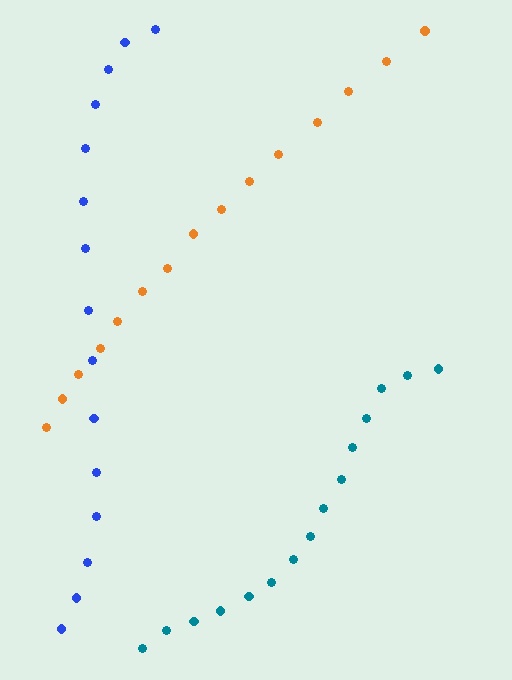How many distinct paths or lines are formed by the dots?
There are 3 distinct paths.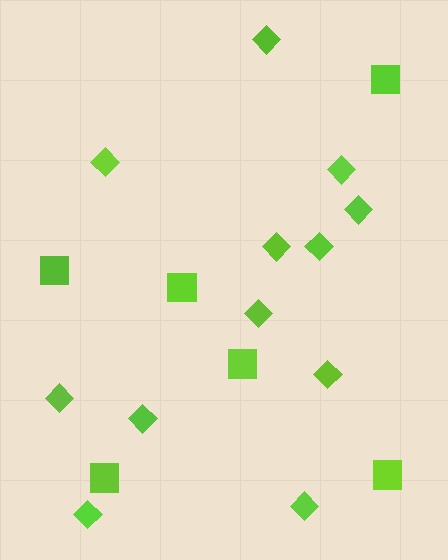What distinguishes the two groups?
There are 2 groups: one group of squares (6) and one group of diamonds (12).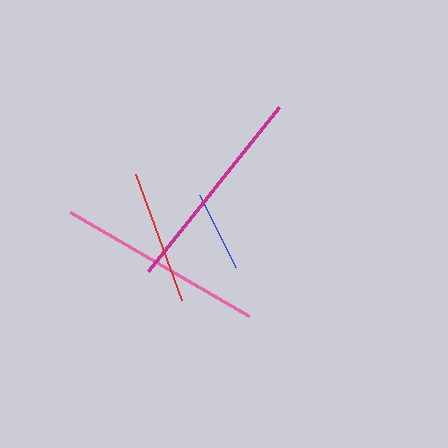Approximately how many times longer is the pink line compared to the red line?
The pink line is approximately 1.5 times the length of the red line.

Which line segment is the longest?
The magenta line is the longest at approximately 210 pixels.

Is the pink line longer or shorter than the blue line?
The pink line is longer than the blue line.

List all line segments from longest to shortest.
From longest to shortest: magenta, pink, red, blue.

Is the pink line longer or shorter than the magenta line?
The magenta line is longer than the pink line.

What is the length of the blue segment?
The blue segment is approximately 80 pixels long.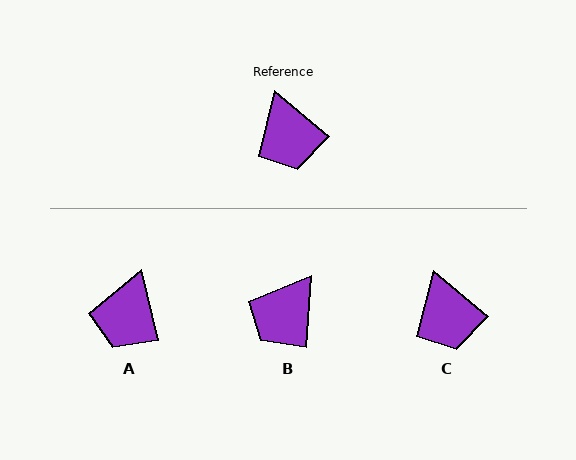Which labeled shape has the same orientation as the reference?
C.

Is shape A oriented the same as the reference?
No, it is off by about 36 degrees.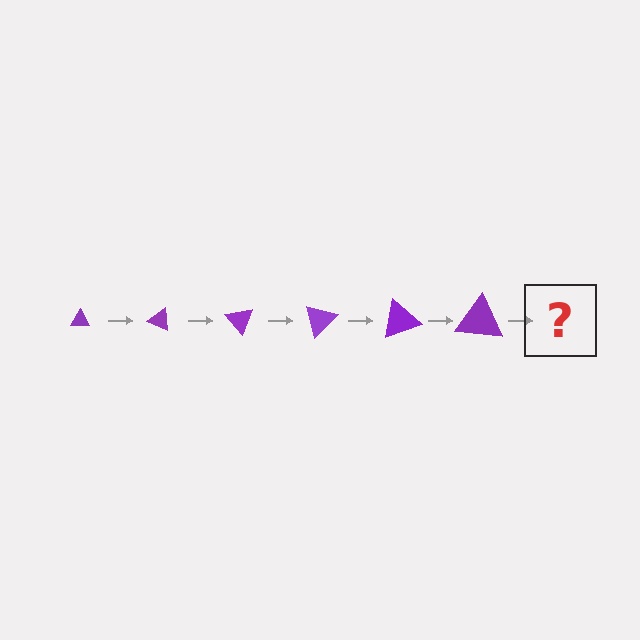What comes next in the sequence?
The next element should be a triangle, larger than the previous one and rotated 150 degrees from the start.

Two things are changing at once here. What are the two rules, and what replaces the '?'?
The two rules are that the triangle grows larger each step and it rotates 25 degrees each step. The '?' should be a triangle, larger than the previous one and rotated 150 degrees from the start.